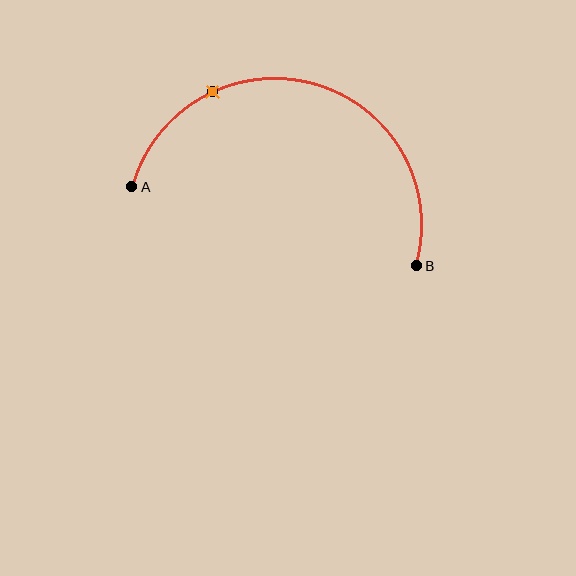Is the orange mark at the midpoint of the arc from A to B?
No. The orange mark lies on the arc but is closer to endpoint A. The arc midpoint would be at the point on the curve equidistant along the arc from both A and B.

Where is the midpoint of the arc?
The arc midpoint is the point on the curve farthest from the straight line joining A and B. It sits above that line.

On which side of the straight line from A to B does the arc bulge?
The arc bulges above the straight line connecting A and B.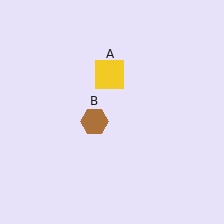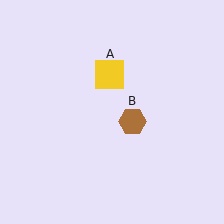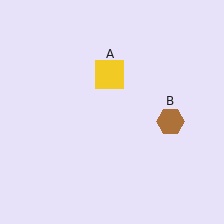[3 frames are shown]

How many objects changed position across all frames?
1 object changed position: brown hexagon (object B).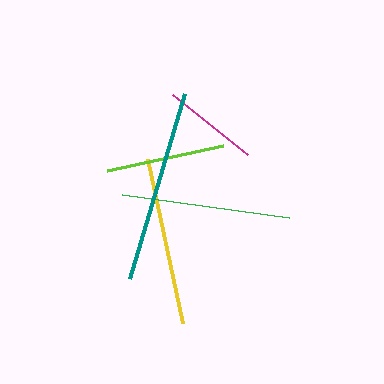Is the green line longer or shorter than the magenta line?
The green line is longer than the magenta line.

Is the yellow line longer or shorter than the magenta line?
The yellow line is longer than the magenta line.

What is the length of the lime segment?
The lime segment is approximately 118 pixels long.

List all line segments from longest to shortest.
From longest to shortest: teal, green, yellow, lime, magenta.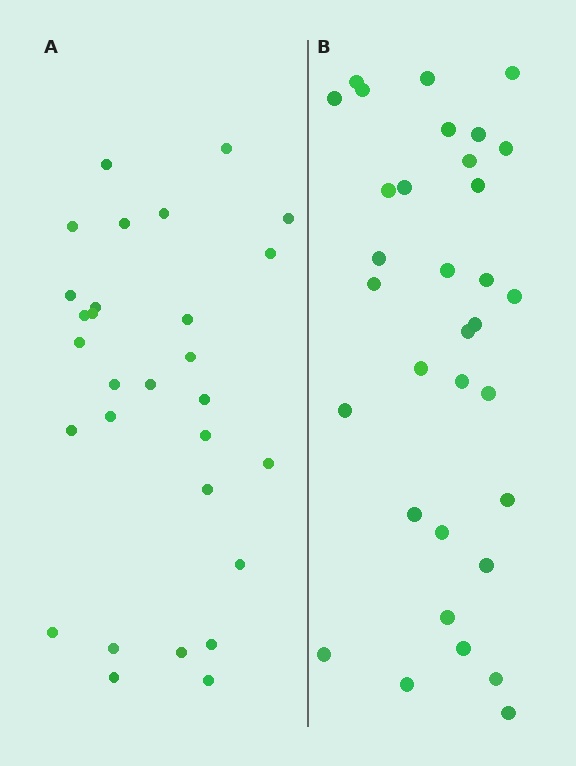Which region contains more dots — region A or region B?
Region B (the right region) has more dots.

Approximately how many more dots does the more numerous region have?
Region B has about 4 more dots than region A.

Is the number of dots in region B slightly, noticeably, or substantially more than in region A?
Region B has only slightly more — the two regions are fairly close. The ratio is roughly 1.1 to 1.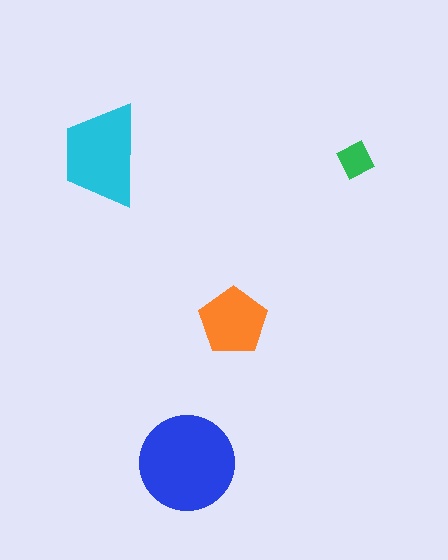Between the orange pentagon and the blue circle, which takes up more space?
The blue circle.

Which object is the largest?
The blue circle.